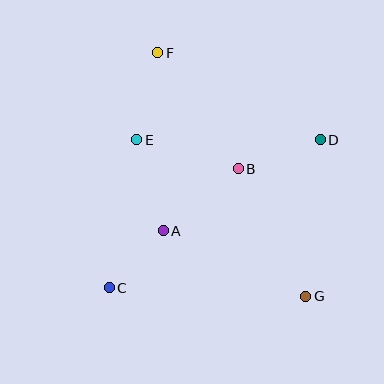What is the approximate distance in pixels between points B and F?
The distance between B and F is approximately 141 pixels.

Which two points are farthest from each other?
Points F and G are farthest from each other.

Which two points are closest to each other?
Points A and C are closest to each other.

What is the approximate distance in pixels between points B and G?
The distance between B and G is approximately 144 pixels.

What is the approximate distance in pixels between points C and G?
The distance between C and G is approximately 197 pixels.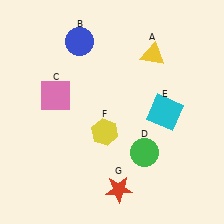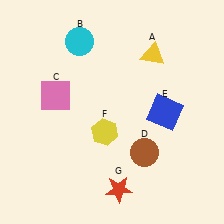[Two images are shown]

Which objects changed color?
B changed from blue to cyan. D changed from green to brown. E changed from cyan to blue.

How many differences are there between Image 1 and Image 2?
There are 3 differences between the two images.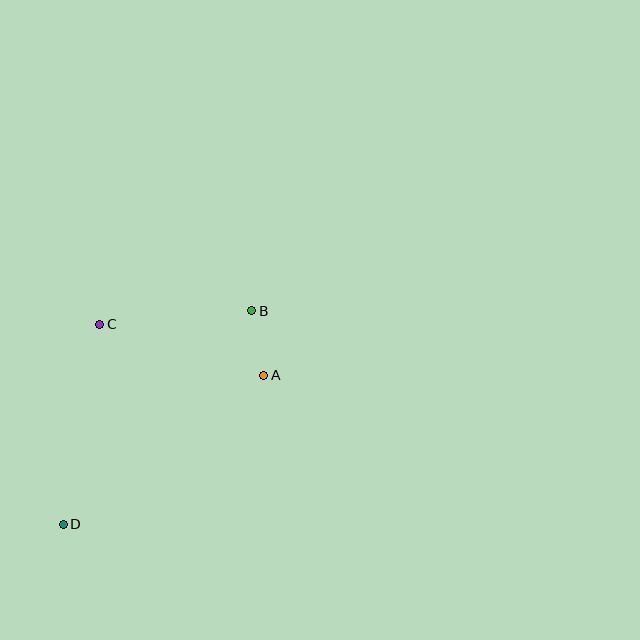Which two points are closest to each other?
Points A and B are closest to each other.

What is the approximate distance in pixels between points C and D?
The distance between C and D is approximately 203 pixels.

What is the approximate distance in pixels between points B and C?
The distance between B and C is approximately 153 pixels.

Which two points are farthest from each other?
Points B and D are farthest from each other.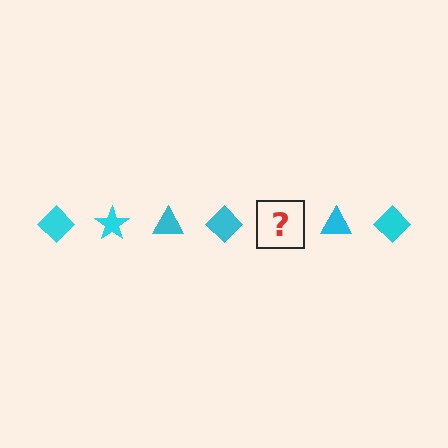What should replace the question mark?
The question mark should be replaced with a cyan star.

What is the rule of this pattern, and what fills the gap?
The rule is that the pattern cycles through diamond, star, triangle shapes in cyan. The gap should be filled with a cyan star.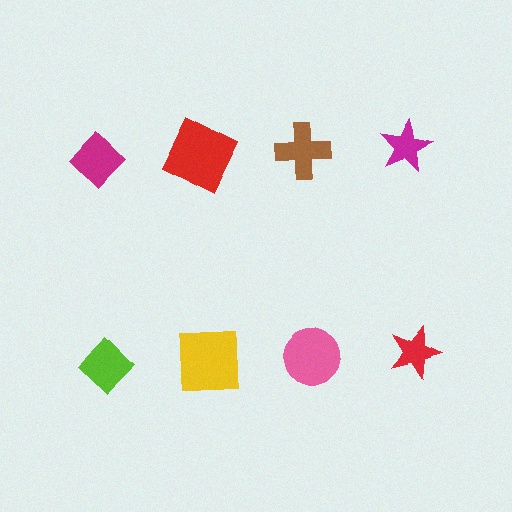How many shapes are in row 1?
4 shapes.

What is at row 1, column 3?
A brown cross.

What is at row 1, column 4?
A magenta star.